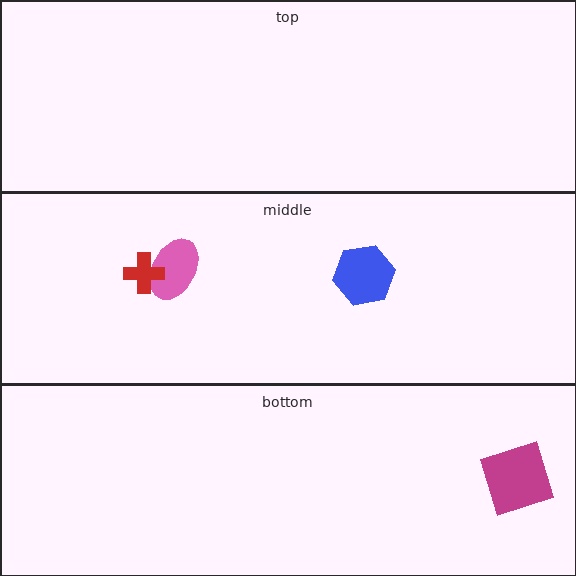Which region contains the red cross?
The middle region.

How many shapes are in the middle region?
3.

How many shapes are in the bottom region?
1.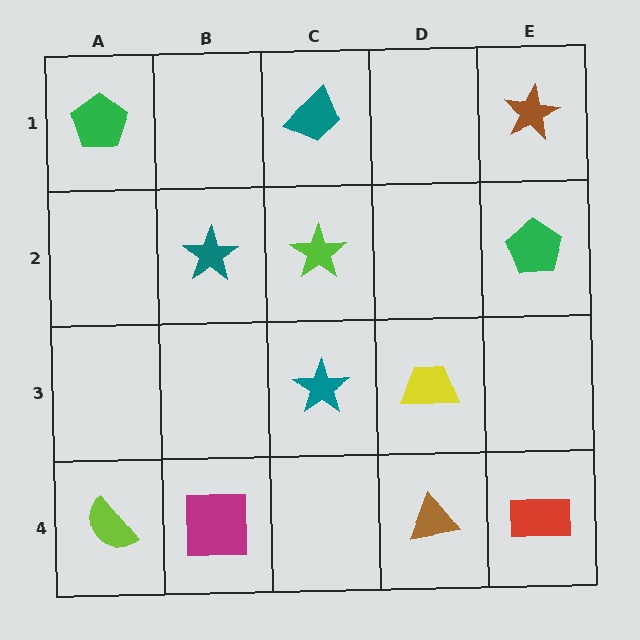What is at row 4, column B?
A magenta square.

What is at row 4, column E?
A red rectangle.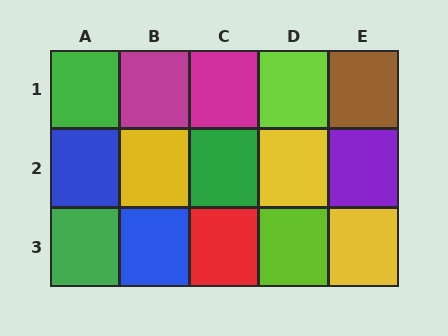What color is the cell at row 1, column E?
Brown.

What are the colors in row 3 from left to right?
Green, blue, red, lime, yellow.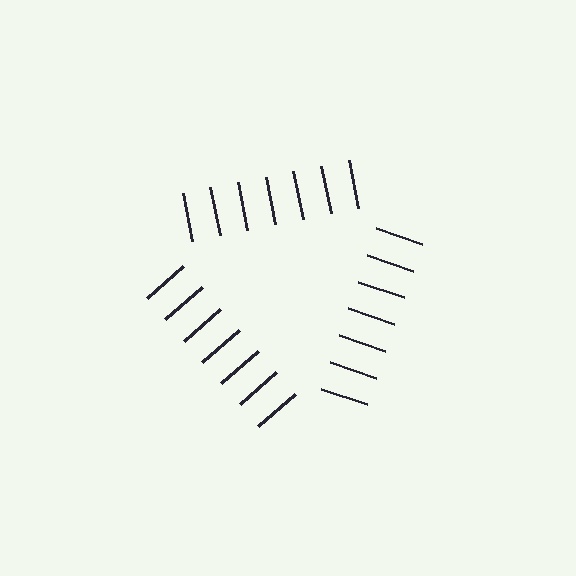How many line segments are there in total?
21 — 7 along each of the 3 edges.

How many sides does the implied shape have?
3 sides — the line-ends trace a triangle.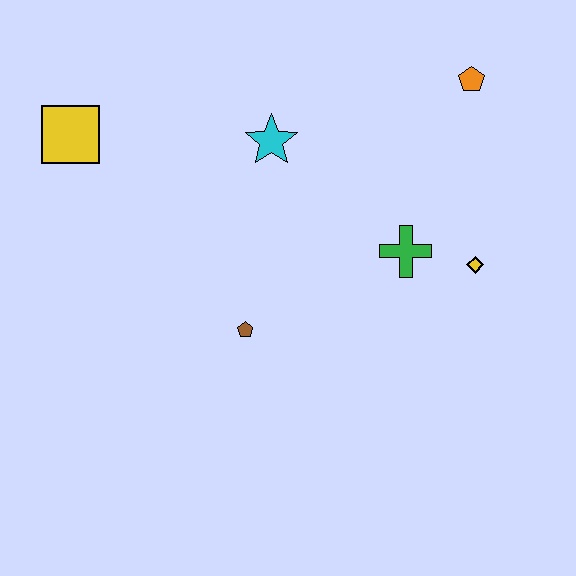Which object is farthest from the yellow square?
The yellow diamond is farthest from the yellow square.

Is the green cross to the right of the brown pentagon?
Yes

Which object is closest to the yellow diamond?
The green cross is closest to the yellow diamond.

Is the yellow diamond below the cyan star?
Yes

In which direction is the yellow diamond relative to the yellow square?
The yellow diamond is to the right of the yellow square.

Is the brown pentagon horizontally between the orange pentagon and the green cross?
No